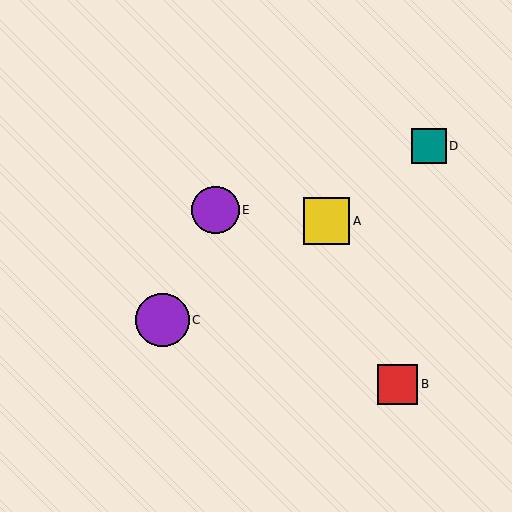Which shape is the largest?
The purple circle (labeled C) is the largest.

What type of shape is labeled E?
Shape E is a purple circle.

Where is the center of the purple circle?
The center of the purple circle is at (162, 320).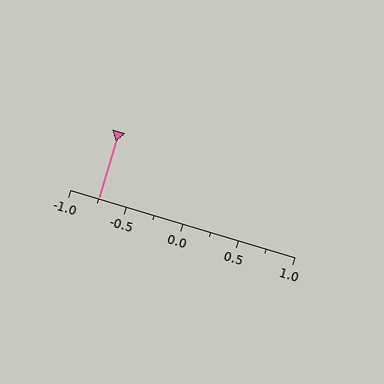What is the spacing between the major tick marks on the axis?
The major ticks are spaced 0.5 apart.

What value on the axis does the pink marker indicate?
The marker indicates approximately -0.75.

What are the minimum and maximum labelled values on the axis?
The axis runs from -1.0 to 1.0.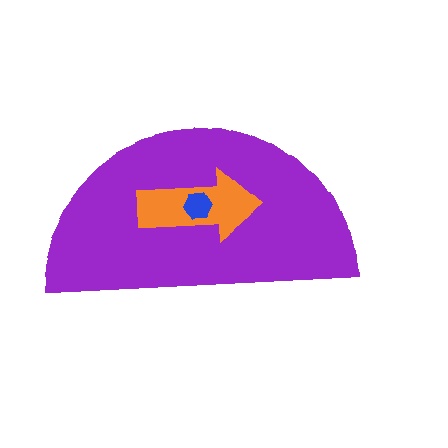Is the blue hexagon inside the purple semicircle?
Yes.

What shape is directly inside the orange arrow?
The blue hexagon.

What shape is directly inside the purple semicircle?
The orange arrow.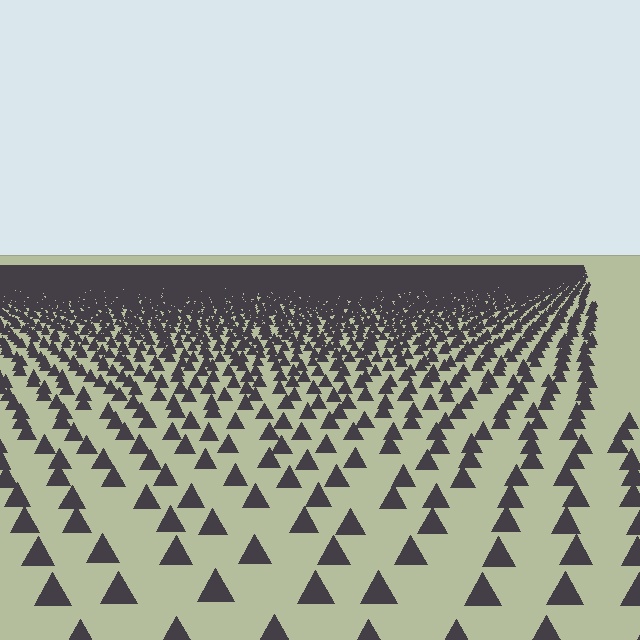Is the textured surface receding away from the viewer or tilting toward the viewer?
The surface is receding away from the viewer. Texture elements get smaller and denser toward the top.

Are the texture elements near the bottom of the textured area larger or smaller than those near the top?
Larger. Near the bottom, elements are closer to the viewer and appear at a bigger on-screen size.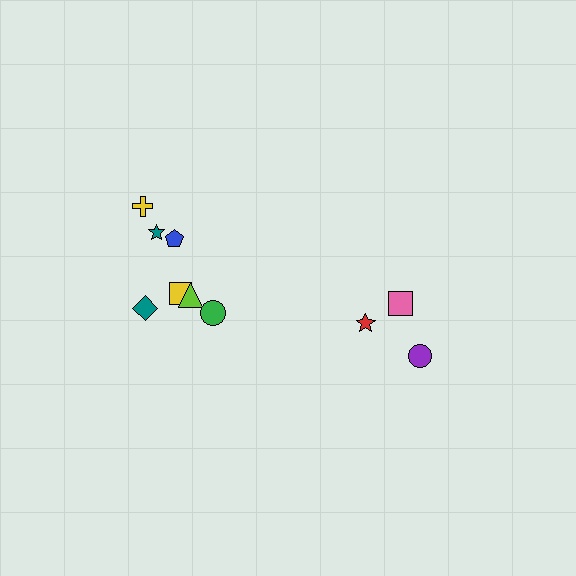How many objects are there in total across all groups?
There are 10 objects.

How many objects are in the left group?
There are 7 objects.